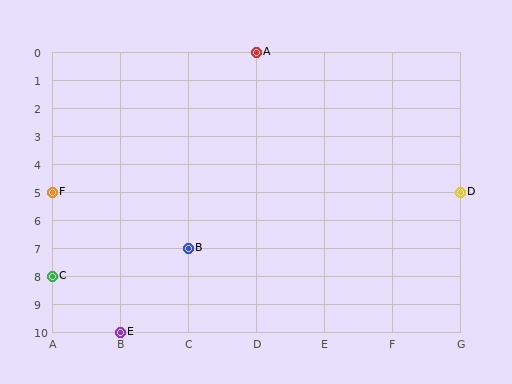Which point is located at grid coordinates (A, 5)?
Point F is at (A, 5).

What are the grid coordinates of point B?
Point B is at grid coordinates (C, 7).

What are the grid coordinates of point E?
Point E is at grid coordinates (B, 10).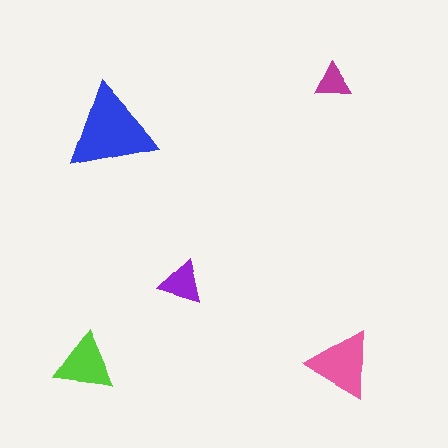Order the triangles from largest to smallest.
the blue one, the pink one, the lime one, the purple one, the magenta one.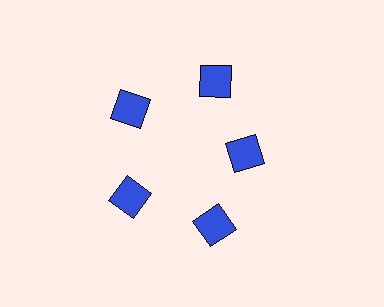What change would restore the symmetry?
The symmetry would be restored by moving it outward, back onto the ring so that all 5 squares sit at equal angles and equal distance from the center.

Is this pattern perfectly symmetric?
No. The 5 blue squares are arranged in a ring, but one element near the 3 o'clock position is pulled inward toward the center, breaking the 5-fold rotational symmetry.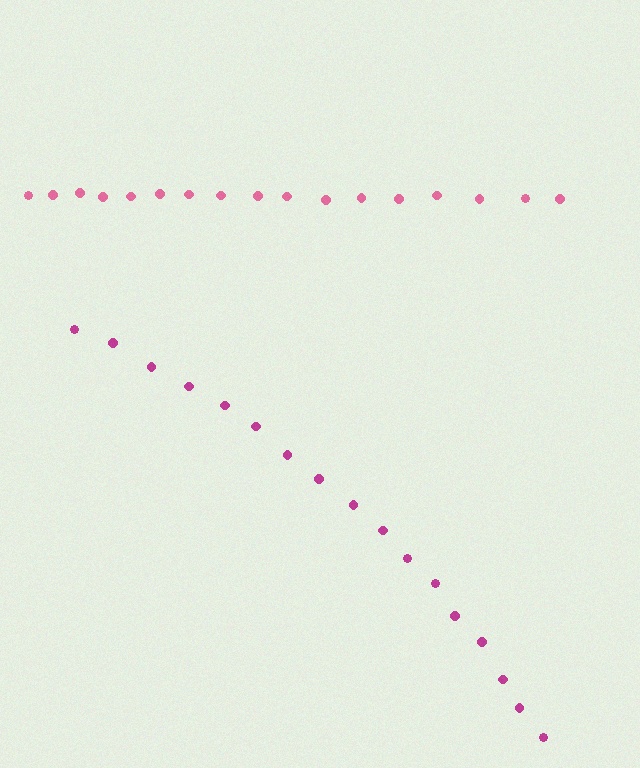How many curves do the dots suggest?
There are 2 distinct paths.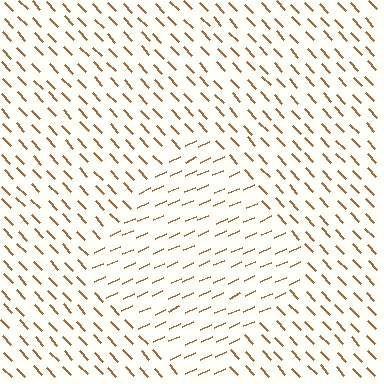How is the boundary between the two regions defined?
The boundary is defined purely by a change in line orientation (approximately 71 degrees difference). All lines are the same color and thickness.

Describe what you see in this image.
The image is filled with small brown line segments. A diamond region in the image has lines oriented differently from the surrounding lines, creating a visible texture boundary.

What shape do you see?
I see a diamond.